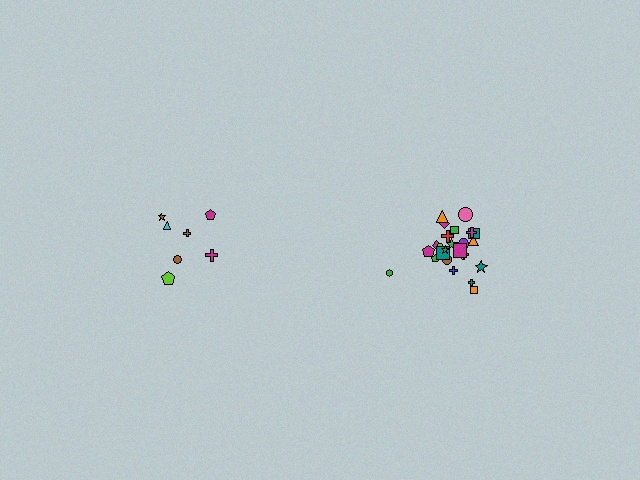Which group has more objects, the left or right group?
The right group.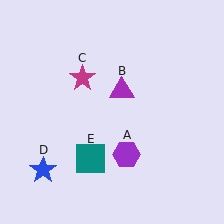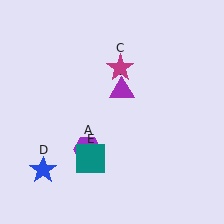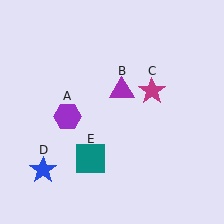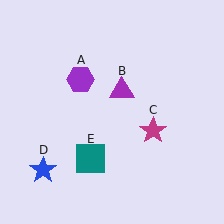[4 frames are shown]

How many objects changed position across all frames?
2 objects changed position: purple hexagon (object A), magenta star (object C).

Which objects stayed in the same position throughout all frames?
Purple triangle (object B) and blue star (object D) and teal square (object E) remained stationary.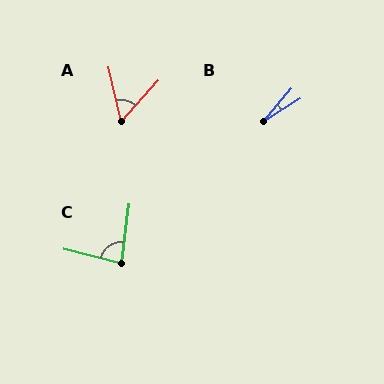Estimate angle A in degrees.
Approximately 55 degrees.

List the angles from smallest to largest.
B (18°), A (55°), C (83°).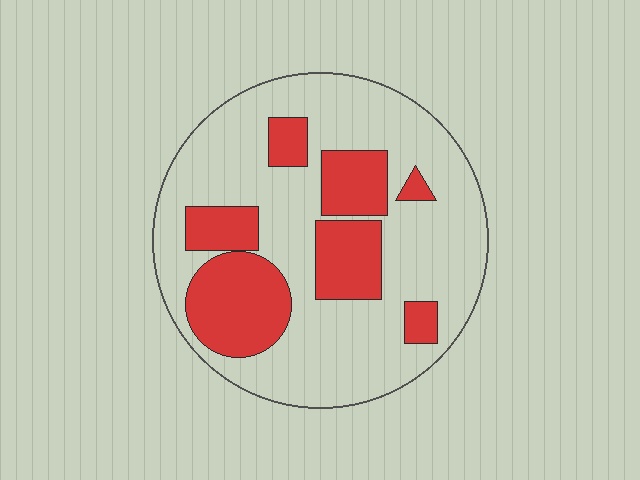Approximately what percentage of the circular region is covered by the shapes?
Approximately 30%.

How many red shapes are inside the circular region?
7.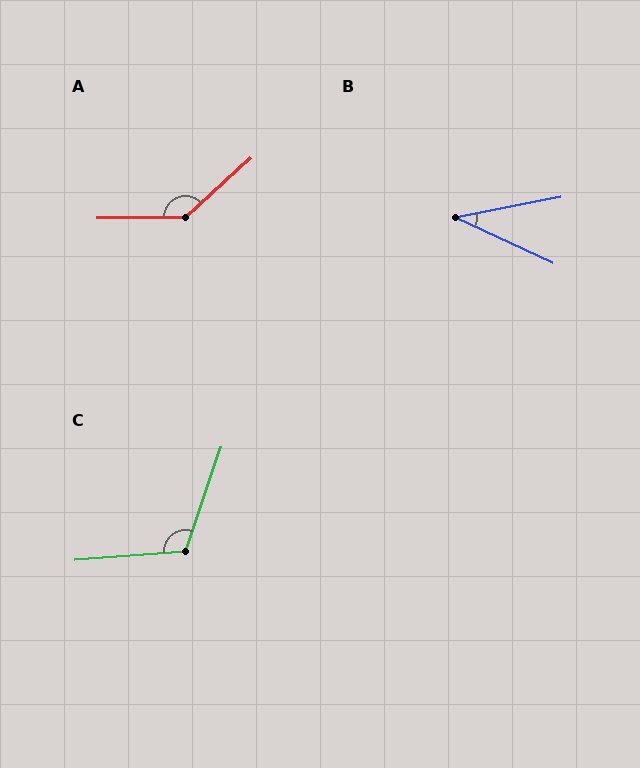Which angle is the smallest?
B, at approximately 36 degrees.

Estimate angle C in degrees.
Approximately 113 degrees.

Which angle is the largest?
A, at approximately 138 degrees.